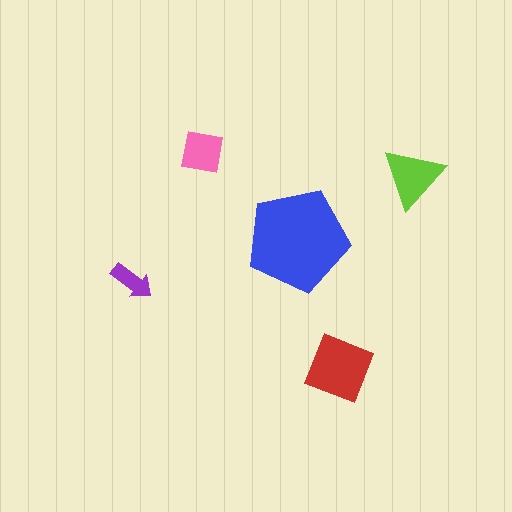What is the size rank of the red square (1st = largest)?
2nd.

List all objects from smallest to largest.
The purple arrow, the pink square, the lime triangle, the red square, the blue pentagon.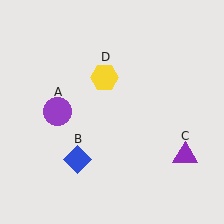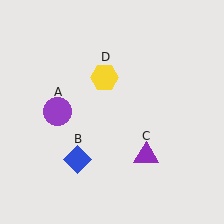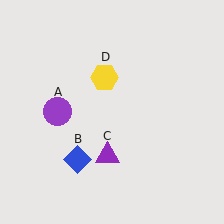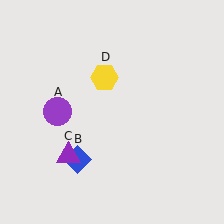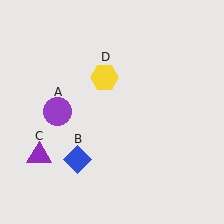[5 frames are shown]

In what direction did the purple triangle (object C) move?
The purple triangle (object C) moved left.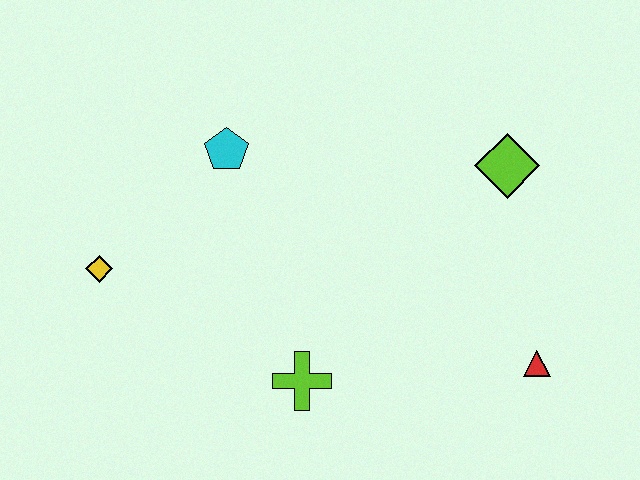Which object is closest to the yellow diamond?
The cyan pentagon is closest to the yellow diamond.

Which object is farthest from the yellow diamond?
The red triangle is farthest from the yellow diamond.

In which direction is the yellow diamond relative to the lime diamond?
The yellow diamond is to the left of the lime diamond.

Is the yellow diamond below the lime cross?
No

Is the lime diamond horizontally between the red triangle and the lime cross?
Yes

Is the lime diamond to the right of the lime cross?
Yes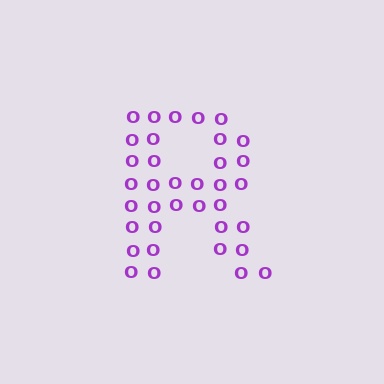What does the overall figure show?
The overall figure shows the letter R.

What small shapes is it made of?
It is made of small letter O's.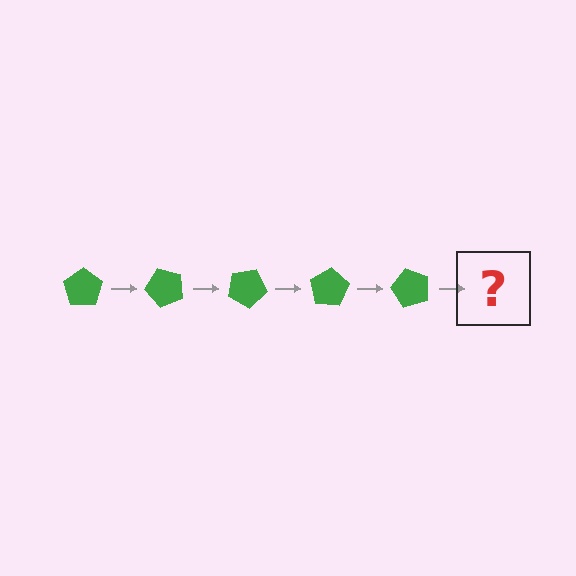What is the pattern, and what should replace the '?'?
The pattern is that the pentagon rotates 50 degrees each step. The '?' should be a green pentagon rotated 250 degrees.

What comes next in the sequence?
The next element should be a green pentagon rotated 250 degrees.